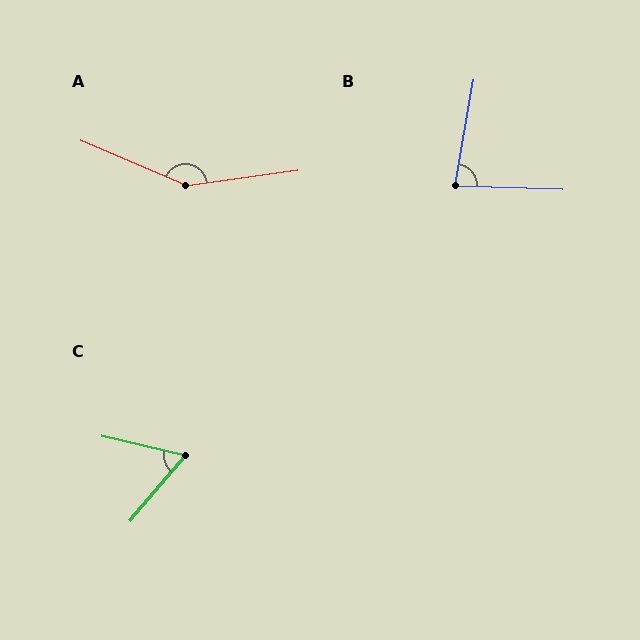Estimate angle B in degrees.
Approximately 82 degrees.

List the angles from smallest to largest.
C (63°), B (82°), A (149°).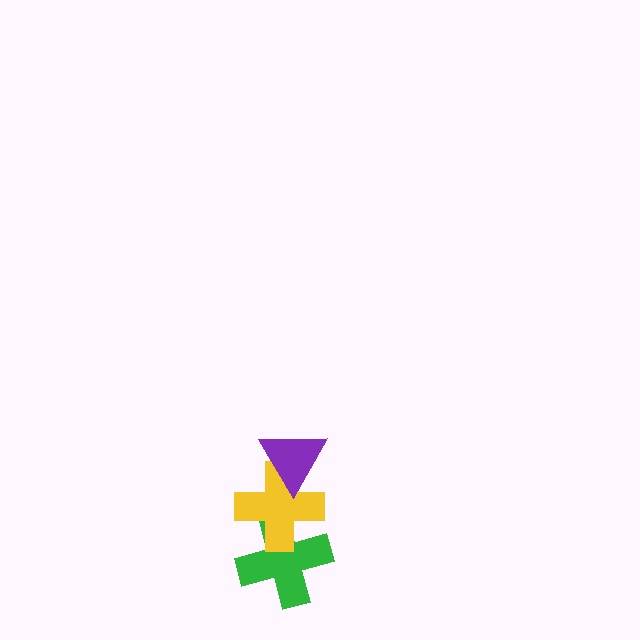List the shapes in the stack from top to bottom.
From top to bottom: the purple triangle, the yellow cross, the green cross.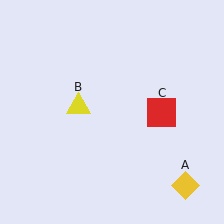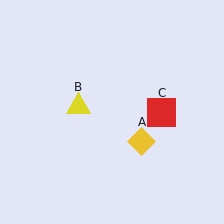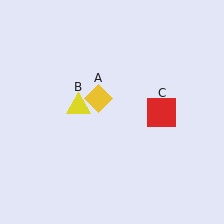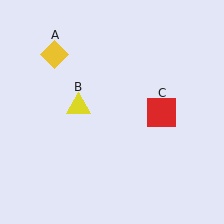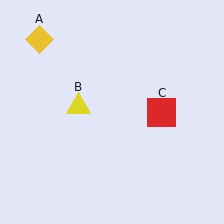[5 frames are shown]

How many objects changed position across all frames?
1 object changed position: yellow diamond (object A).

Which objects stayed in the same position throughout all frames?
Yellow triangle (object B) and red square (object C) remained stationary.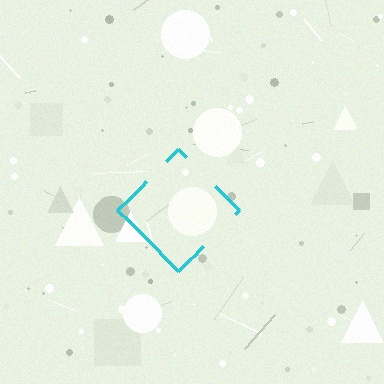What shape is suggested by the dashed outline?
The dashed outline suggests a diamond.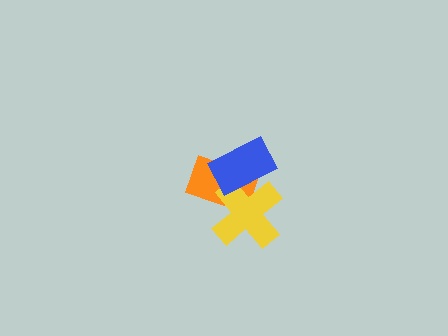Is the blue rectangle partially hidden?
No, no other shape covers it.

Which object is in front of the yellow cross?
The blue rectangle is in front of the yellow cross.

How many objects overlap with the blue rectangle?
2 objects overlap with the blue rectangle.